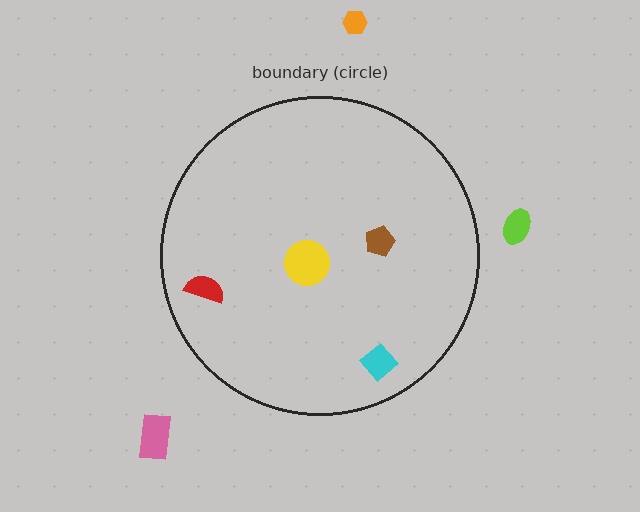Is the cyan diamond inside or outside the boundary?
Inside.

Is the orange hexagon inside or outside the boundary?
Outside.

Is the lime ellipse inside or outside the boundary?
Outside.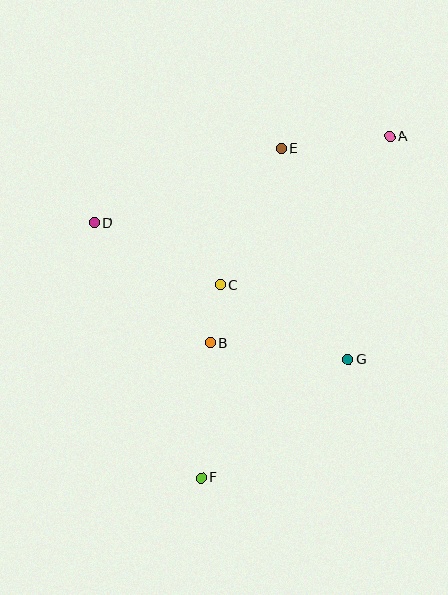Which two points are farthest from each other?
Points A and F are farthest from each other.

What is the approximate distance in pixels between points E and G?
The distance between E and G is approximately 221 pixels.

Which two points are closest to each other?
Points B and C are closest to each other.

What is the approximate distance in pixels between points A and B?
The distance between A and B is approximately 274 pixels.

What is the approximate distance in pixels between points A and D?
The distance between A and D is approximately 307 pixels.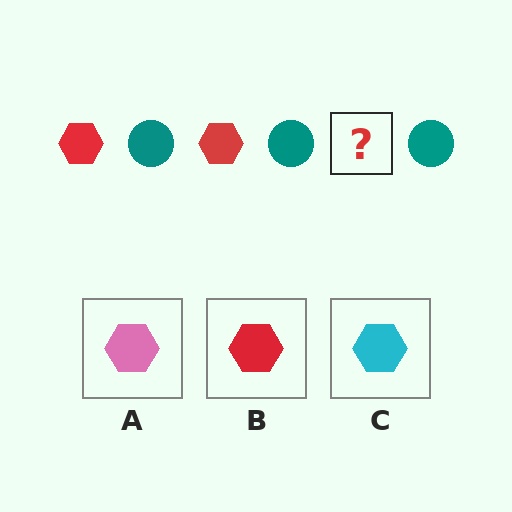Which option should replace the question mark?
Option B.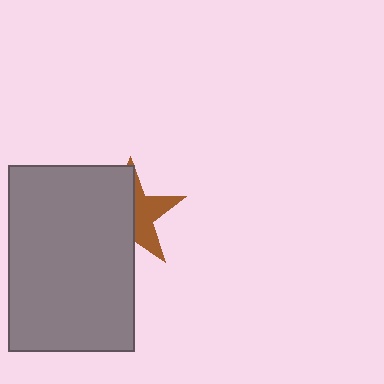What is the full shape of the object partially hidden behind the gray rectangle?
The partially hidden object is a brown star.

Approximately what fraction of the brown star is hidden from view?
Roughly 58% of the brown star is hidden behind the gray rectangle.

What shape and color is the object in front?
The object in front is a gray rectangle.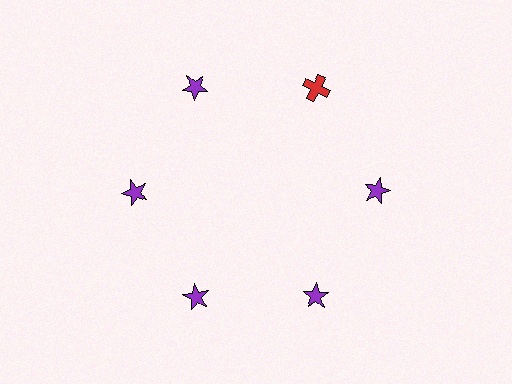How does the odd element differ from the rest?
It differs in both color (red instead of purple) and shape (cross instead of star).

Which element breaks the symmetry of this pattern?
The red cross at roughly the 1 o'clock position breaks the symmetry. All other shapes are purple stars.